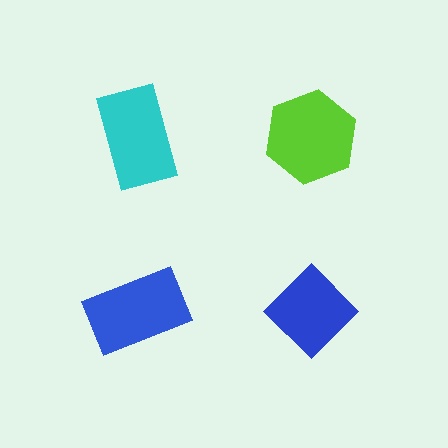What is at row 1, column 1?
A cyan rectangle.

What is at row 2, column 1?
A blue rectangle.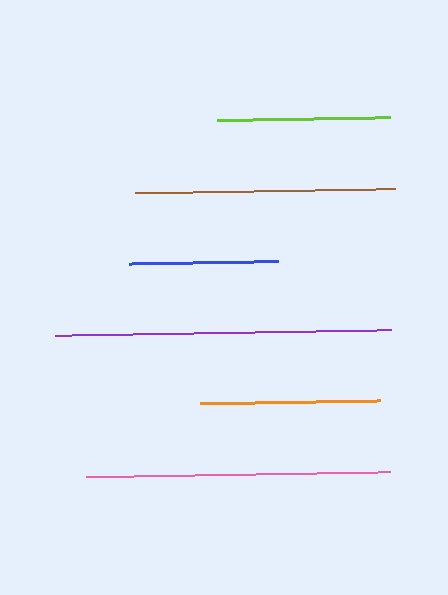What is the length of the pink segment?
The pink segment is approximately 304 pixels long.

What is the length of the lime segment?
The lime segment is approximately 173 pixels long.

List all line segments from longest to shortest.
From longest to shortest: purple, pink, brown, orange, lime, blue.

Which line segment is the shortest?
The blue line is the shortest at approximately 148 pixels.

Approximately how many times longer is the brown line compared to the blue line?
The brown line is approximately 1.8 times the length of the blue line.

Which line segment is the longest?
The purple line is the longest at approximately 336 pixels.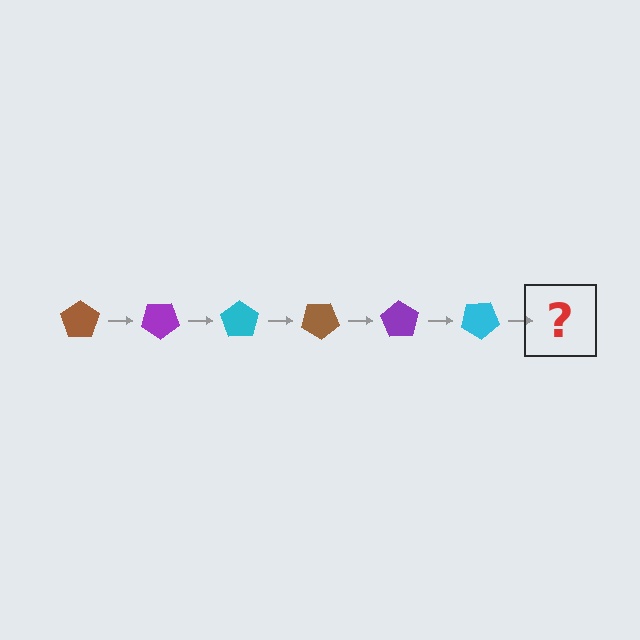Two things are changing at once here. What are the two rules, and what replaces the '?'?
The two rules are that it rotates 35 degrees each step and the color cycles through brown, purple, and cyan. The '?' should be a brown pentagon, rotated 210 degrees from the start.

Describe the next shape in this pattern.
It should be a brown pentagon, rotated 210 degrees from the start.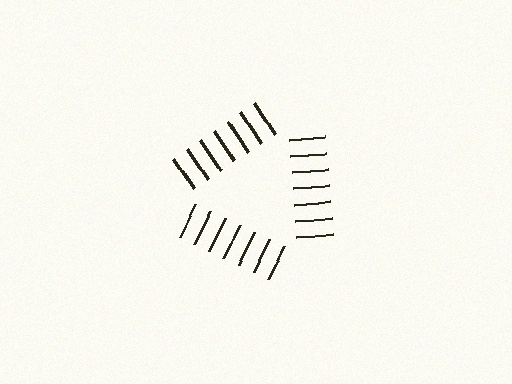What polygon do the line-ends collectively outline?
An illusory triangle — the line segments terminate on its edges but no continuous stroke is drawn.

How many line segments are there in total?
21 — 7 along each of the 3 edges.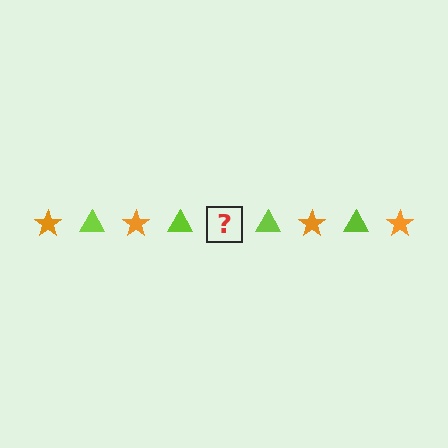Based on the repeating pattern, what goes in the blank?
The blank should be an orange star.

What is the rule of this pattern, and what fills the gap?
The rule is that the pattern alternates between orange star and lime triangle. The gap should be filled with an orange star.